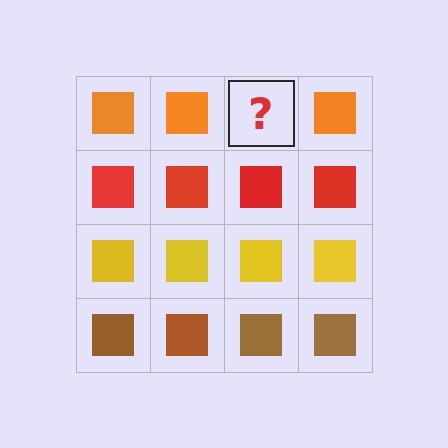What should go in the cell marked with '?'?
The missing cell should contain an orange square.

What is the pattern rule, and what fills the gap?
The rule is that each row has a consistent color. The gap should be filled with an orange square.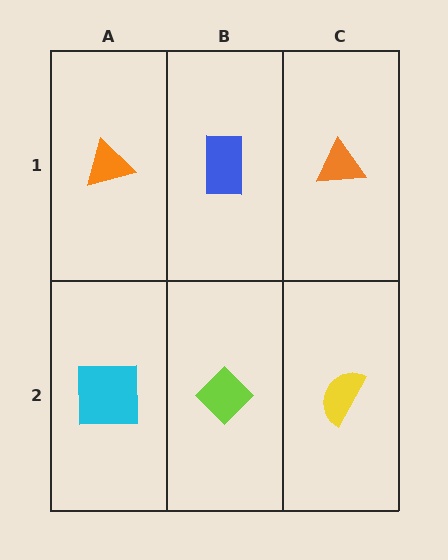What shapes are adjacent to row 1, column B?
A lime diamond (row 2, column B), an orange triangle (row 1, column A), an orange triangle (row 1, column C).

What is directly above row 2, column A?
An orange triangle.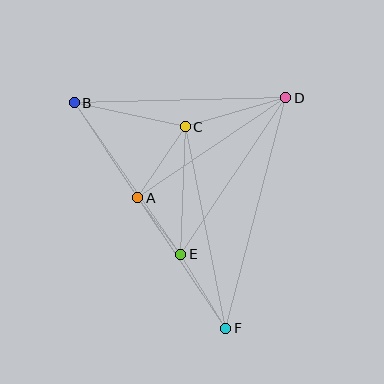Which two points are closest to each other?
Points A and E are closest to each other.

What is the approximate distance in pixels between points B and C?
The distance between B and C is approximately 114 pixels.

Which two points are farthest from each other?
Points B and F are farthest from each other.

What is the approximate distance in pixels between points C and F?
The distance between C and F is approximately 206 pixels.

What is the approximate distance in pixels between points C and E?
The distance between C and E is approximately 128 pixels.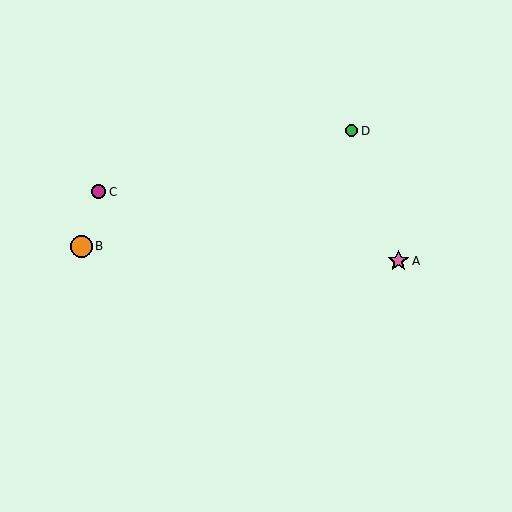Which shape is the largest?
The orange circle (labeled B) is the largest.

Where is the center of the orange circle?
The center of the orange circle is at (81, 246).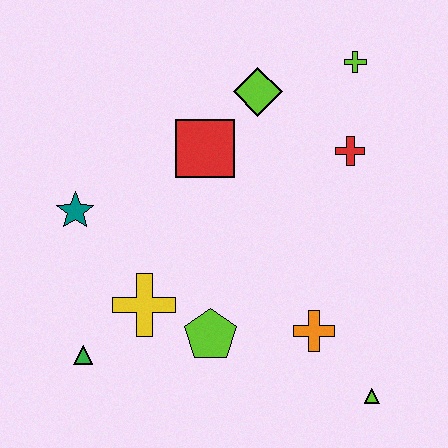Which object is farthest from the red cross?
The green triangle is farthest from the red cross.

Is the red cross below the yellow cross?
No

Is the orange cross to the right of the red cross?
No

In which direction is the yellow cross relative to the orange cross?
The yellow cross is to the left of the orange cross.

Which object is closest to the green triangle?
The yellow cross is closest to the green triangle.